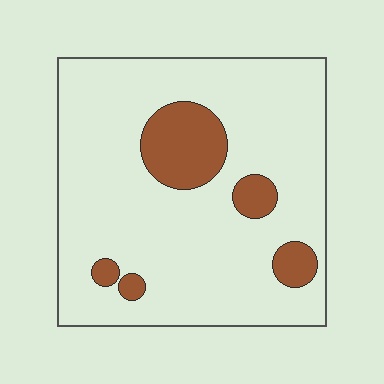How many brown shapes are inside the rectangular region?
5.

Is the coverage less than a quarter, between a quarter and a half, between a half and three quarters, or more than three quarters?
Less than a quarter.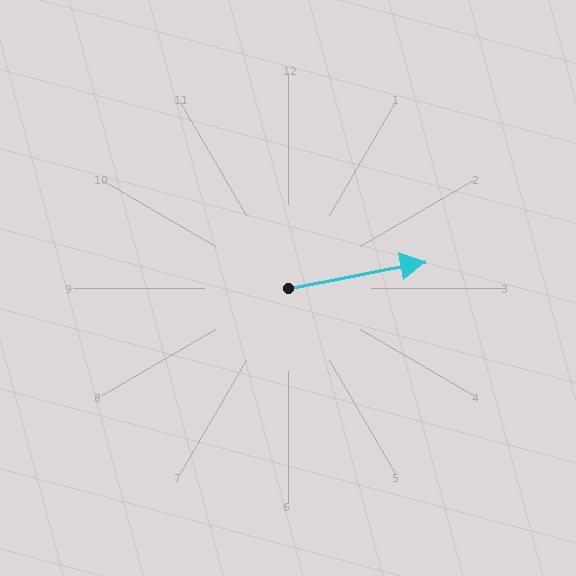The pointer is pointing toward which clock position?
Roughly 3 o'clock.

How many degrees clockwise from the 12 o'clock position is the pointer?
Approximately 79 degrees.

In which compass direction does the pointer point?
East.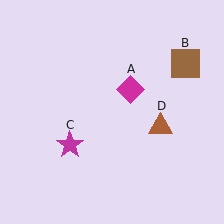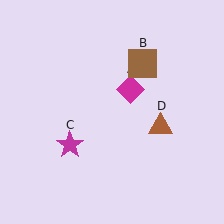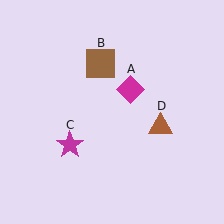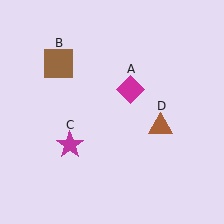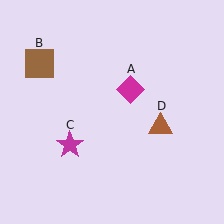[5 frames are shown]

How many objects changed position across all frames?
1 object changed position: brown square (object B).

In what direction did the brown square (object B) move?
The brown square (object B) moved left.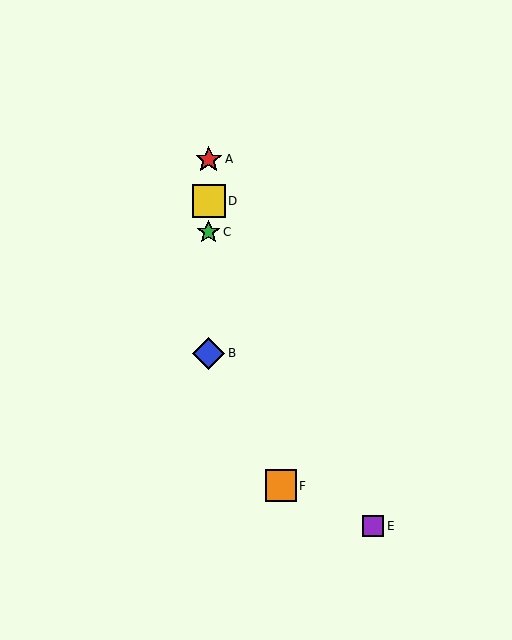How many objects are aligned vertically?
4 objects (A, B, C, D) are aligned vertically.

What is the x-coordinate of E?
Object E is at x≈373.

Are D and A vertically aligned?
Yes, both are at x≈209.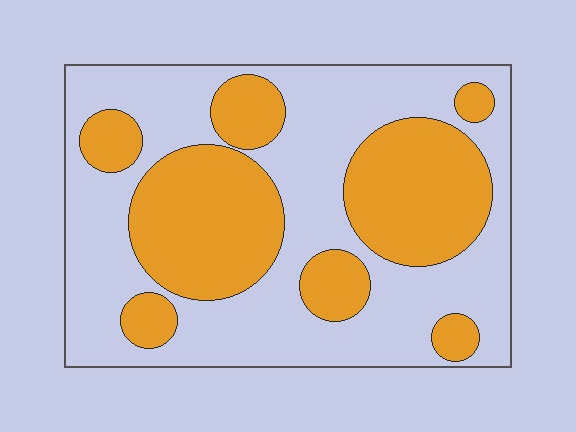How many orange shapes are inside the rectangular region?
8.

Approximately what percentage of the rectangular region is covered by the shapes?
Approximately 40%.